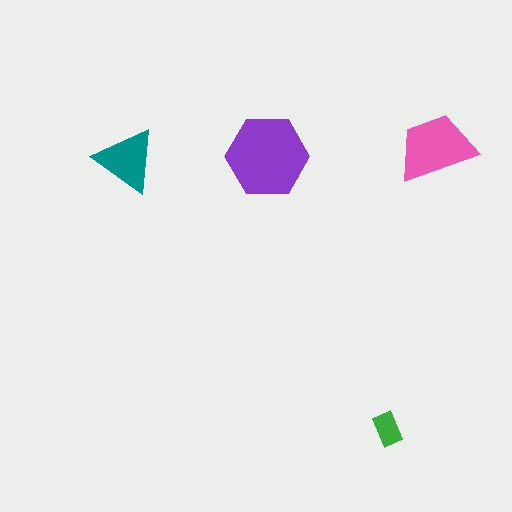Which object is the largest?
The purple hexagon.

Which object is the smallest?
The green rectangle.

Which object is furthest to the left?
The teal triangle is leftmost.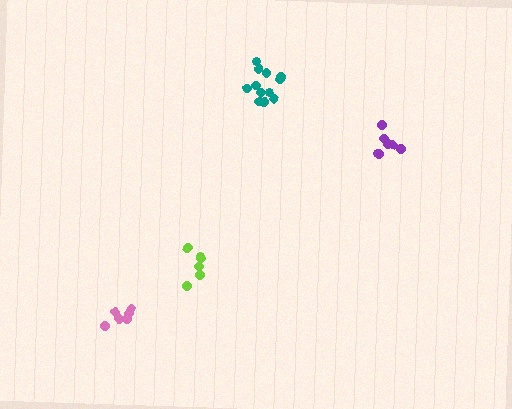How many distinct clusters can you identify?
There are 4 distinct clusters.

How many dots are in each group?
Group 1: 7 dots, Group 2: 6 dots, Group 3: 6 dots, Group 4: 12 dots (31 total).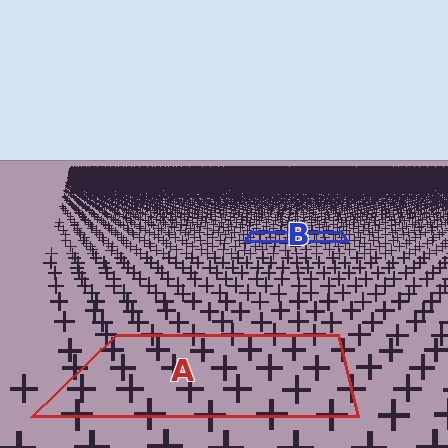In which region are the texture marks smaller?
The texture marks are smaller in region B, because it is farther away.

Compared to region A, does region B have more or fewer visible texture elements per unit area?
Region B has more texture elements per unit area — they are packed more densely because it is farther away.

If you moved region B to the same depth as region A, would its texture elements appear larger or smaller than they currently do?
They would appear larger. At a closer depth, the same texture elements are projected at a bigger on-screen size.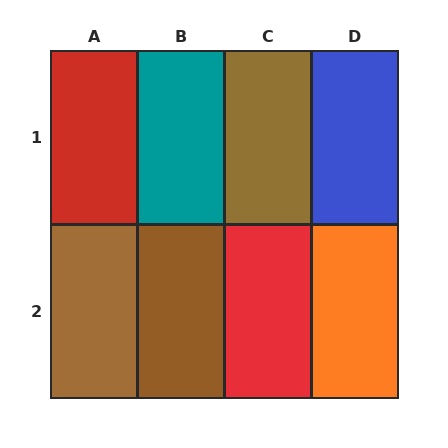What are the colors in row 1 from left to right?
Red, teal, brown, blue.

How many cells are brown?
3 cells are brown.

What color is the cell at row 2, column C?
Red.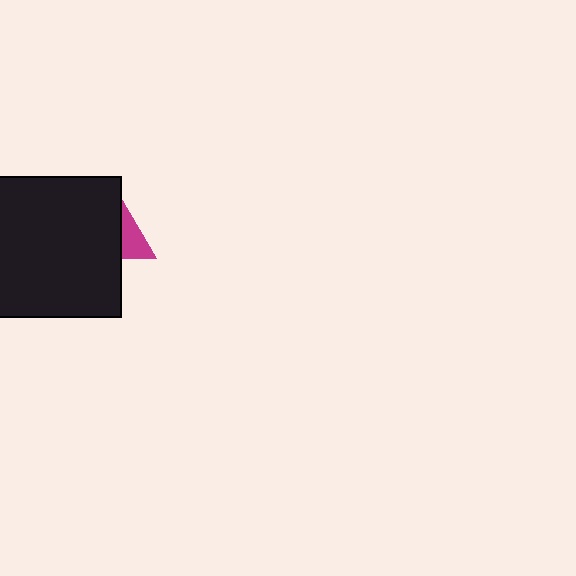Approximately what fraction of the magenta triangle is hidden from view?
Roughly 68% of the magenta triangle is hidden behind the black rectangle.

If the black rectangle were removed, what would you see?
You would see the complete magenta triangle.